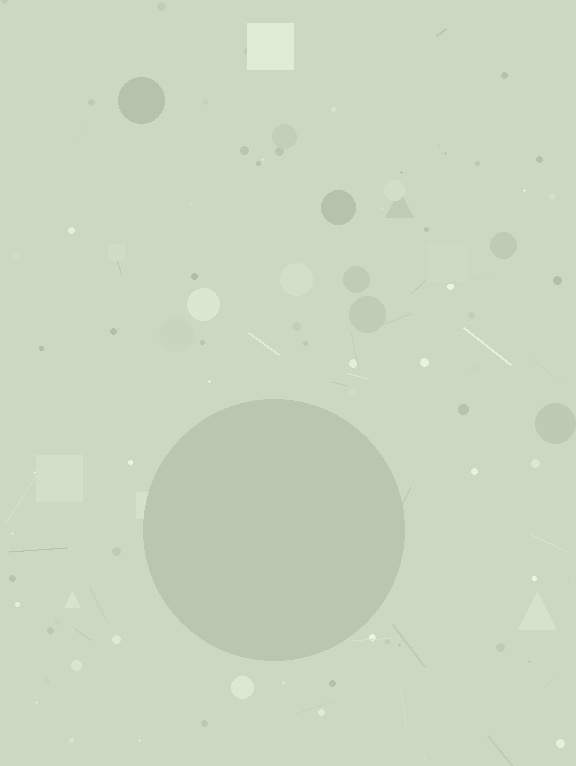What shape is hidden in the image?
A circle is hidden in the image.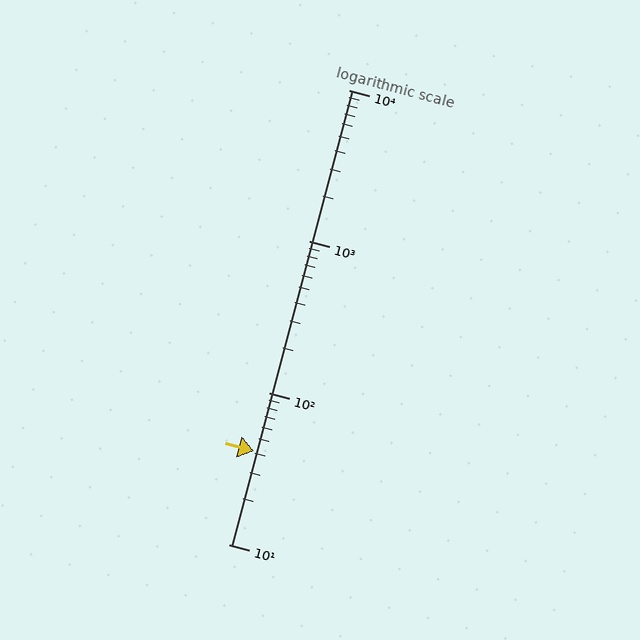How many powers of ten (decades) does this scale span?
The scale spans 3 decades, from 10 to 10000.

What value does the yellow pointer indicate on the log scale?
The pointer indicates approximately 41.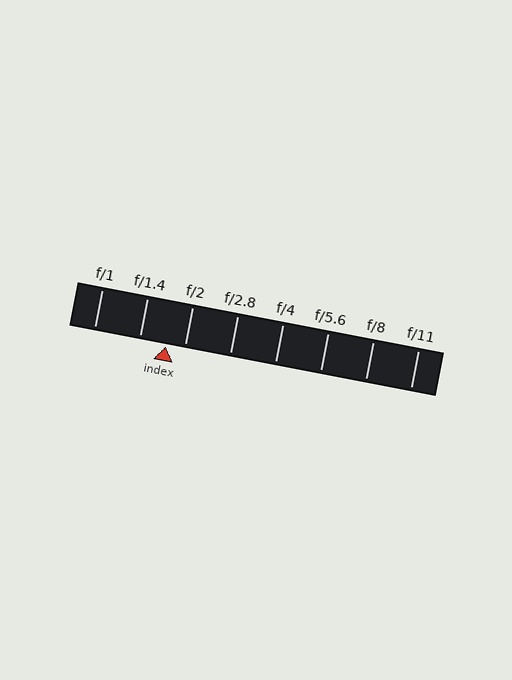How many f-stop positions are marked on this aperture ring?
There are 8 f-stop positions marked.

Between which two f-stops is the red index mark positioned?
The index mark is between f/1.4 and f/2.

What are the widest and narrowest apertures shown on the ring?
The widest aperture shown is f/1 and the narrowest is f/11.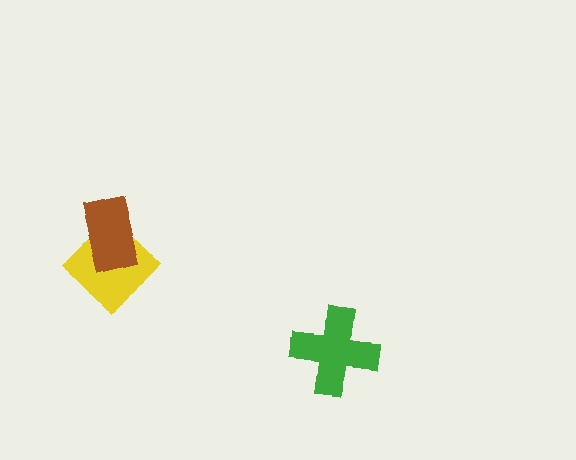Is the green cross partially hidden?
No, no other shape covers it.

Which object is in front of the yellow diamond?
The brown rectangle is in front of the yellow diamond.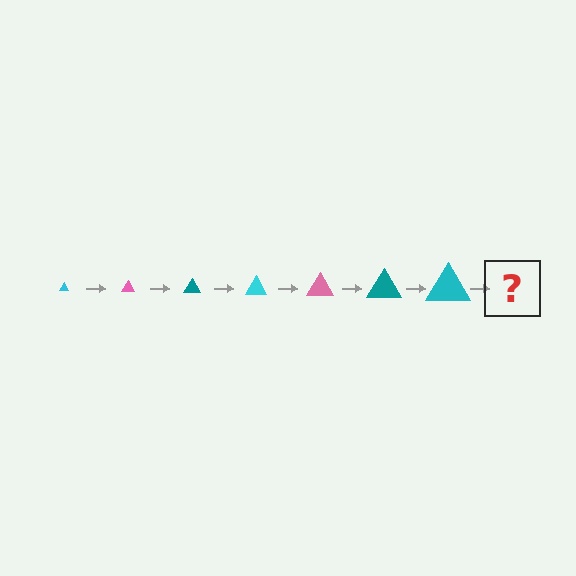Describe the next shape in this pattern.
It should be a pink triangle, larger than the previous one.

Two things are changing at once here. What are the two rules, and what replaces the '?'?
The two rules are that the triangle grows larger each step and the color cycles through cyan, pink, and teal. The '?' should be a pink triangle, larger than the previous one.